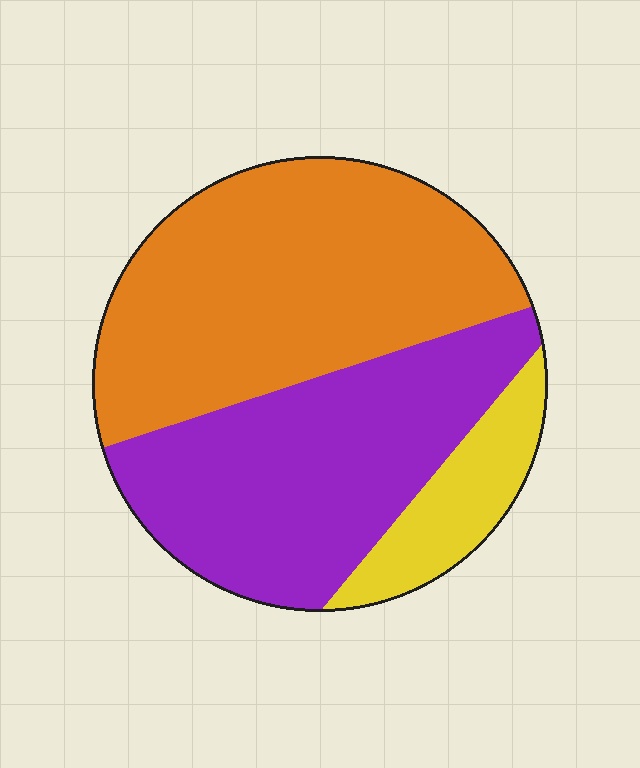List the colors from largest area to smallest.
From largest to smallest: orange, purple, yellow.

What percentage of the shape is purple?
Purple takes up between a third and a half of the shape.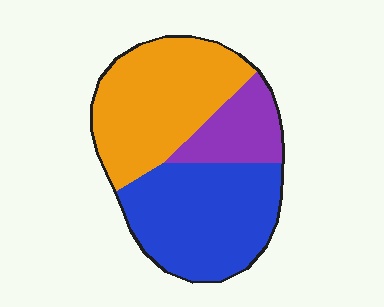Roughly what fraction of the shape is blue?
Blue covers 42% of the shape.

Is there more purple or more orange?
Orange.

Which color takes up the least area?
Purple, at roughly 15%.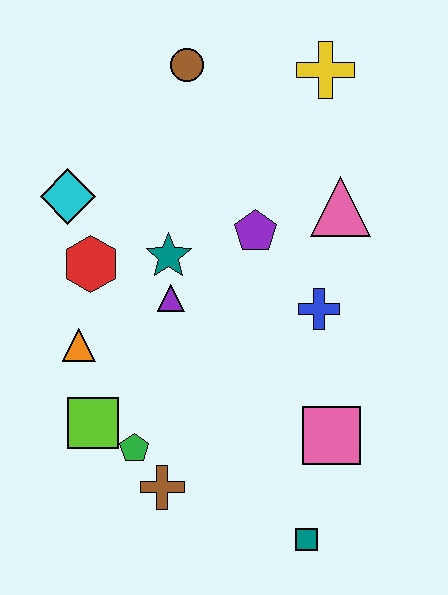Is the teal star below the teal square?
No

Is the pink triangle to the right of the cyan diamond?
Yes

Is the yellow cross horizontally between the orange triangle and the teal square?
No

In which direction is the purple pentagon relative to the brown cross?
The purple pentagon is above the brown cross.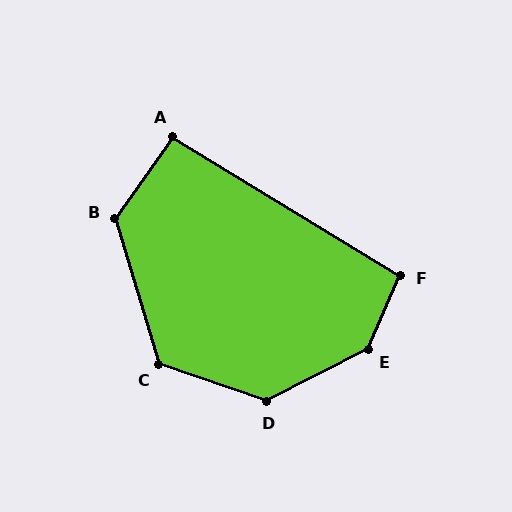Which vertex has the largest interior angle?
E, at approximately 141 degrees.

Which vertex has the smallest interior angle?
A, at approximately 94 degrees.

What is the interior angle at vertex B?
Approximately 128 degrees (obtuse).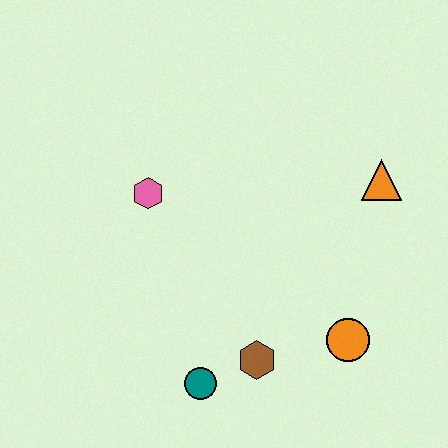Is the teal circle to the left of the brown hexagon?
Yes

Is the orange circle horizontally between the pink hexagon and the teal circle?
No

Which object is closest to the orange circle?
The brown hexagon is closest to the orange circle.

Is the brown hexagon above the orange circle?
No